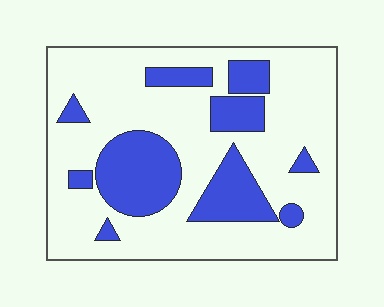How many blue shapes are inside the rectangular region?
10.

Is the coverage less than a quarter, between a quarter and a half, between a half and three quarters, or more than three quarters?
Between a quarter and a half.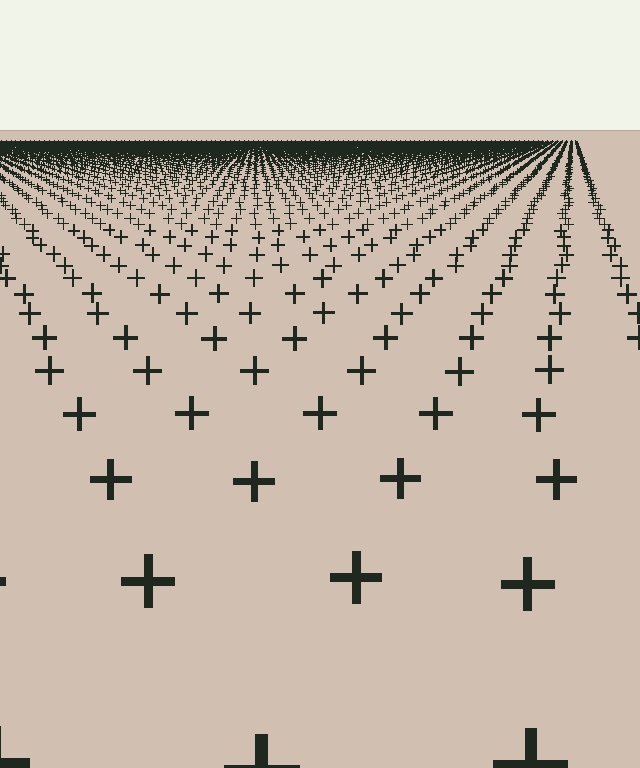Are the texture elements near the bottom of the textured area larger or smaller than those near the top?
Larger. Near the bottom, elements are closer to the viewer and appear at a bigger on-screen size.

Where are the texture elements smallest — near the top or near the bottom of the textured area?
Near the top.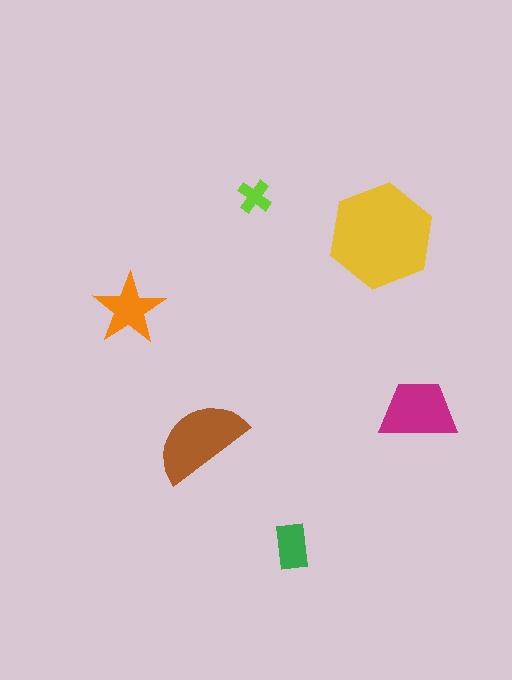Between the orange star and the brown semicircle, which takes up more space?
The brown semicircle.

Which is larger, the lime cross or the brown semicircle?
The brown semicircle.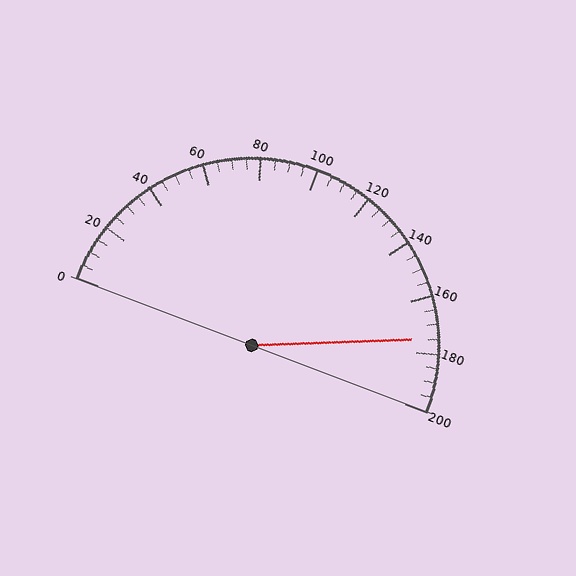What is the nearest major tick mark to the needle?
The nearest major tick mark is 180.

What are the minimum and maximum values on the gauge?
The gauge ranges from 0 to 200.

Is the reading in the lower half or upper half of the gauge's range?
The reading is in the upper half of the range (0 to 200).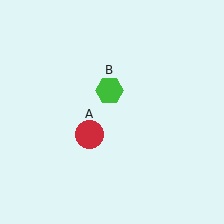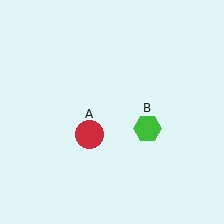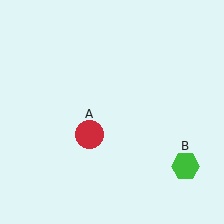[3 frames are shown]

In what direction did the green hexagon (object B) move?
The green hexagon (object B) moved down and to the right.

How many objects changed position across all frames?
1 object changed position: green hexagon (object B).